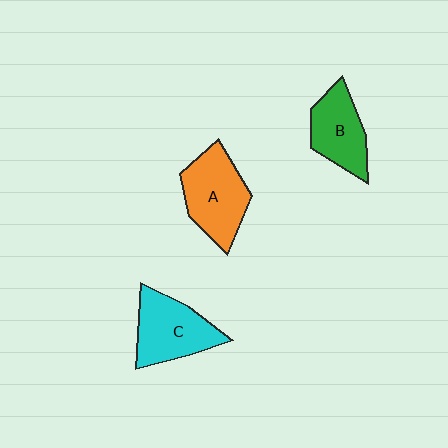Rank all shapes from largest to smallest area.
From largest to smallest: A (orange), C (cyan), B (green).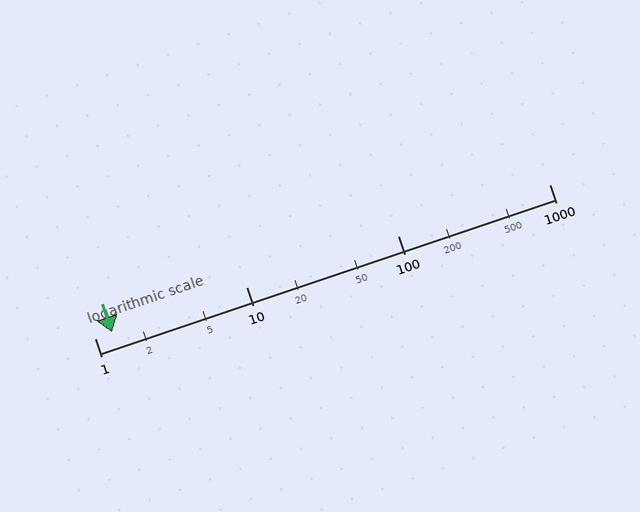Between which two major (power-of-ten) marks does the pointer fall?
The pointer is between 1 and 10.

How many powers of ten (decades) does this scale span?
The scale spans 3 decades, from 1 to 1000.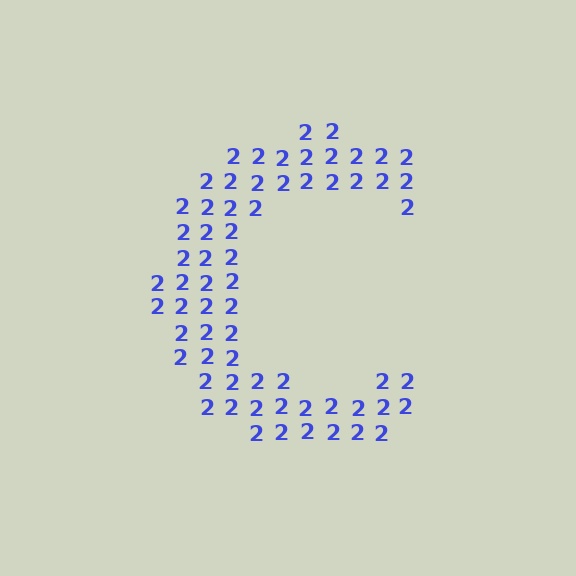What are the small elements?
The small elements are digit 2's.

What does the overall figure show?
The overall figure shows the letter C.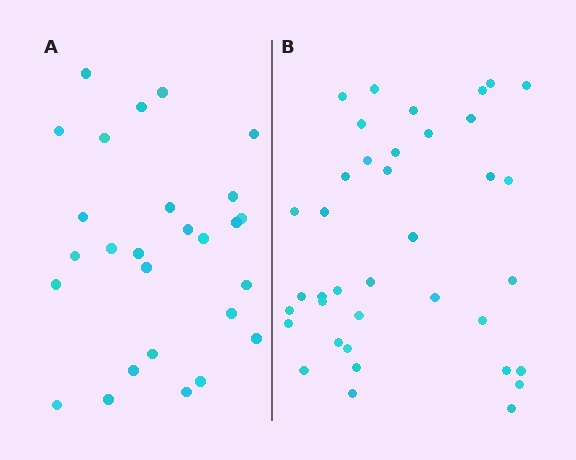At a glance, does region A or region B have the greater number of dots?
Region B (the right region) has more dots.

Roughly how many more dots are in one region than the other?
Region B has roughly 12 or so more dots than region A.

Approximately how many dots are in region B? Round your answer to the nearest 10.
About 40 dots. (The exact count is 38, which rounds to 40.)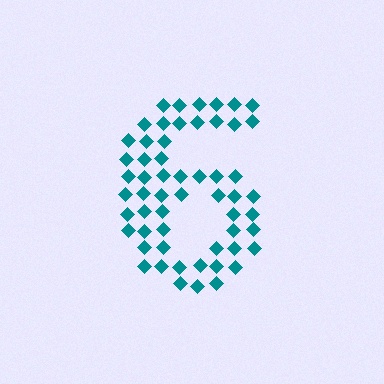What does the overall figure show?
The overall figure shows the digit 6.